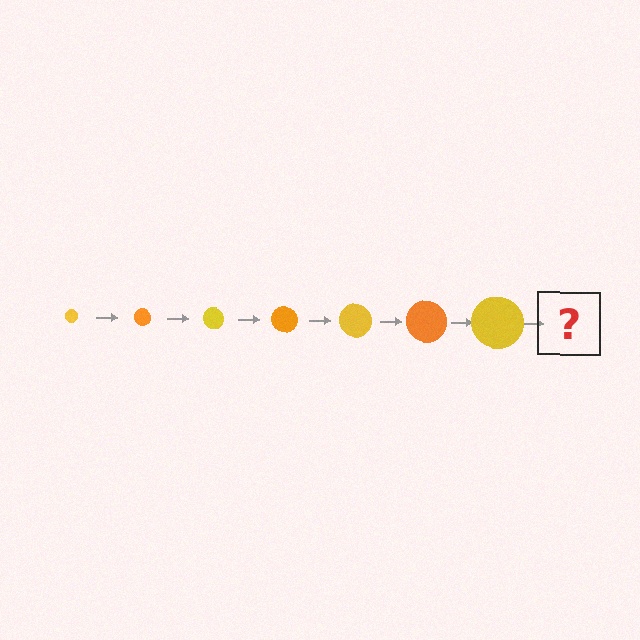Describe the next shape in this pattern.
It should be an orange circle, larger than the previous one.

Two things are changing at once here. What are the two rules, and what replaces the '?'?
The two rules are that the circle grows larger each step and the color cycles through yellow and orange. The '?' should be an orange circle, larger than the previous one.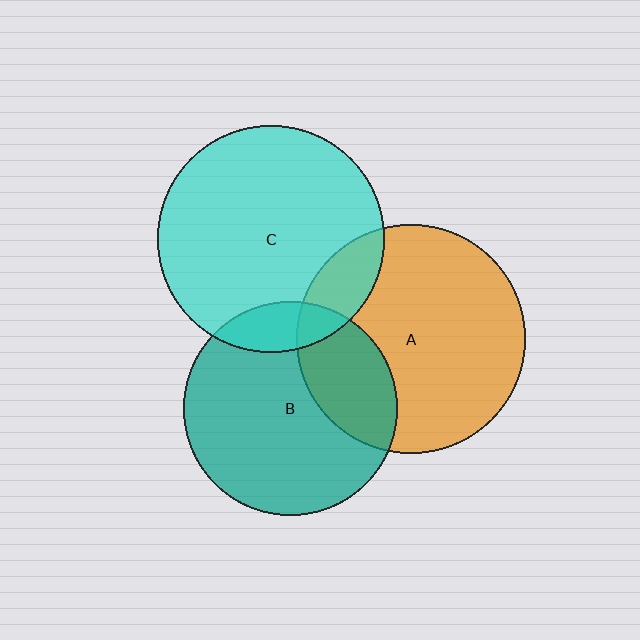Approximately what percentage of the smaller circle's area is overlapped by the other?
Approximately 15%.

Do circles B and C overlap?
Yes.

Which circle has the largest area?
Circle A (orange).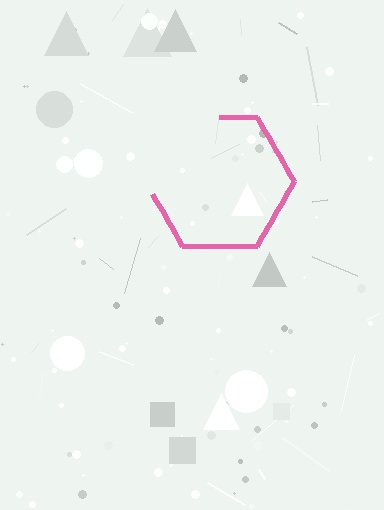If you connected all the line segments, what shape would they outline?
They would outline a hexagon.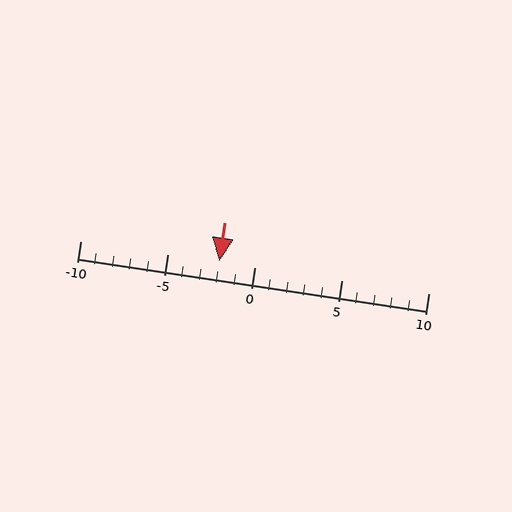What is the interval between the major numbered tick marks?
The major tick marks are spaced 5 units apart.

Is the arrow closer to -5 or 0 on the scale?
The arrow is closer to 0.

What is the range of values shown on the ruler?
The ruler shows values from -10 to 10.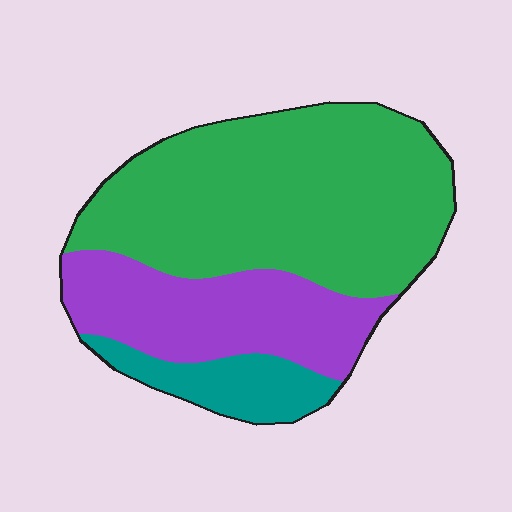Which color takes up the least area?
Teal, at roughly 10%.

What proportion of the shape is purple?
Purple takes up about one quarter (1/4) of the shape.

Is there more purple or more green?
Green.